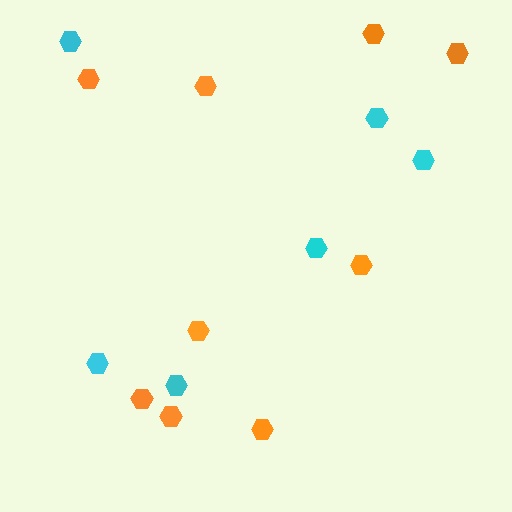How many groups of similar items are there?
There are 2 groups: one group of cyan hexagons (6) and one group of orange hexagons (9).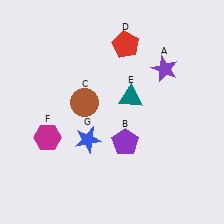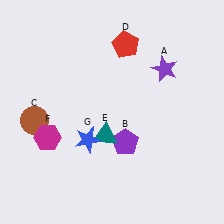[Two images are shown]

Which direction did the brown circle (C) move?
The brown circle (C) moved left.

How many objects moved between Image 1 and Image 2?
2 objects moved between the two images.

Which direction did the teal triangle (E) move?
The teal triangle (E) moved down.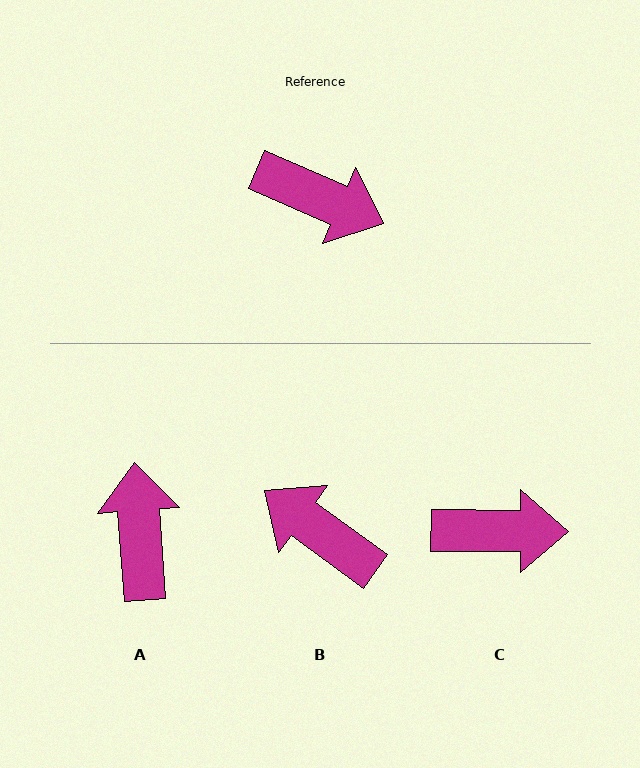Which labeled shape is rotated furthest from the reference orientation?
B, about 167 degrees away.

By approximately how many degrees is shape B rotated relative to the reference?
Approximately 167 degrees counter-clockwise.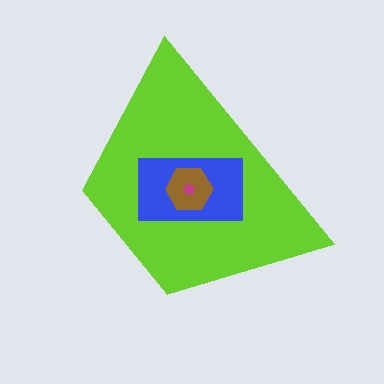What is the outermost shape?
The lime trapezoid.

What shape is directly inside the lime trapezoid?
The blue rectangle.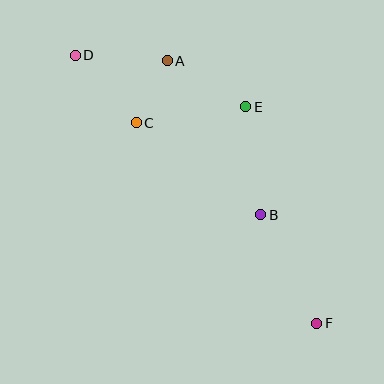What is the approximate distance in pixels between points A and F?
The distance between A and F is approximately 302 pixels.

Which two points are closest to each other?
Points A and C are closest to each other.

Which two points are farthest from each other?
Points D and F are farthest from each other.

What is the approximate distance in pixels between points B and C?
The distance between B and C is approximately 155 pixels.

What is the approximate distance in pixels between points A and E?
The distance between A and E is approximately 91 pixels.